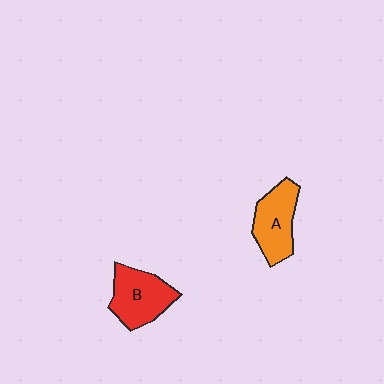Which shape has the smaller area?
Shape A (orange).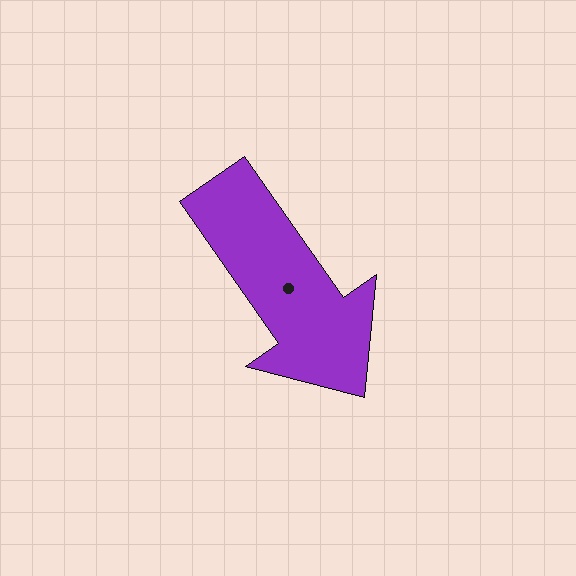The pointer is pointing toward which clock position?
Roughly 5 o'clock.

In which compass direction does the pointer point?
Southeast.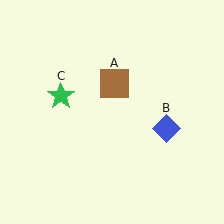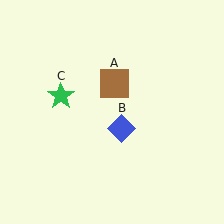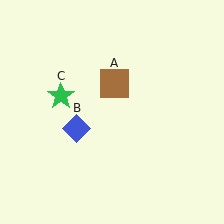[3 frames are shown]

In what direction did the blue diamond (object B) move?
The blue diamond (object B) moved left.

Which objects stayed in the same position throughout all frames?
Brown square (object A) and green star (object C) remained stationary.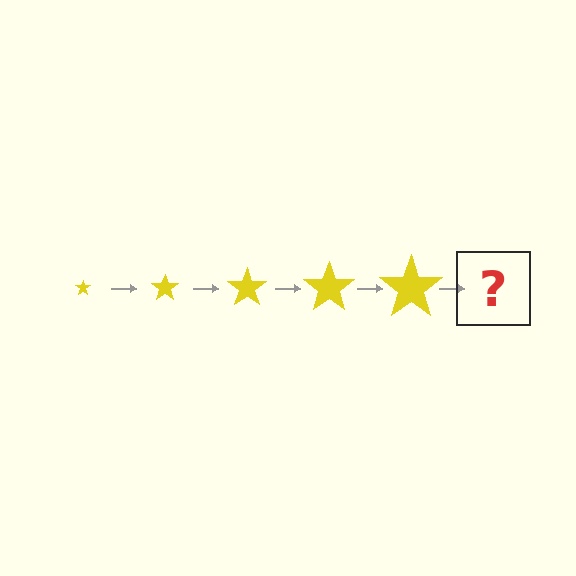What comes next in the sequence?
The next element should be a yellow star, larger than the previous one.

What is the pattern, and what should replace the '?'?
The pattern is that the star gets progressively larger each step. The '?' should be a yellow star, larger than the previous one.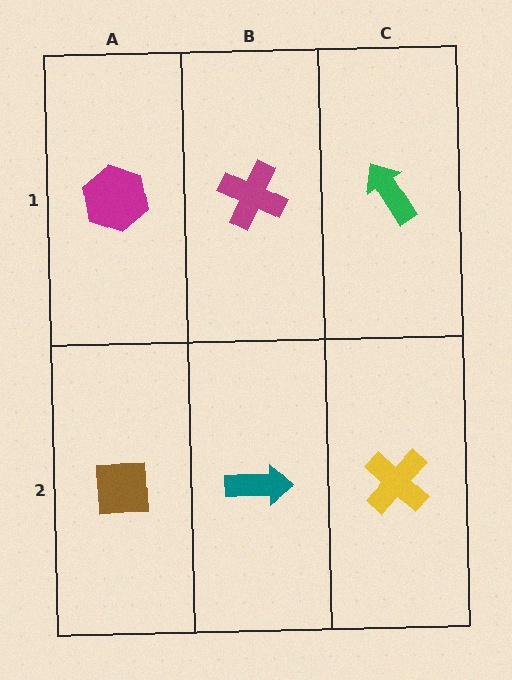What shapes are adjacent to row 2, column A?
A magenta hexagon (row 1, column A), a teal arrow (row 2, column B).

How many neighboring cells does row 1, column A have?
2.